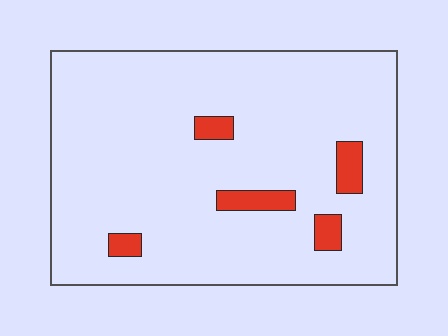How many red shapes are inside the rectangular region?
5.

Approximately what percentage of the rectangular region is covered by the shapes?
Approximately 5%.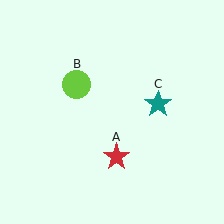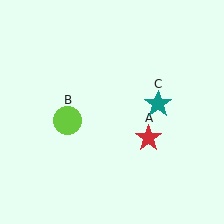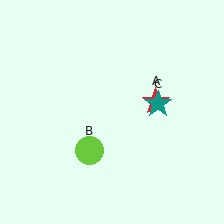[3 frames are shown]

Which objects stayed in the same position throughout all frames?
Teal star (object C) remained stationary.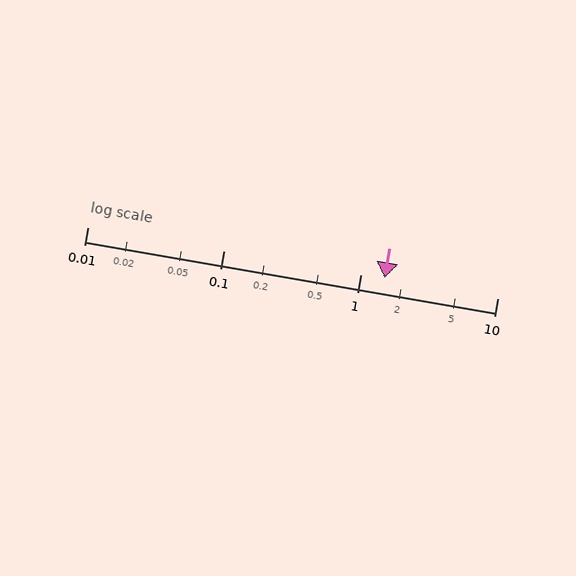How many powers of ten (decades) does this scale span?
The scale spans 3 decades, from 0.01 to 10.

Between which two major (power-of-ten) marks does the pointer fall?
The pointer is between 1 and 10.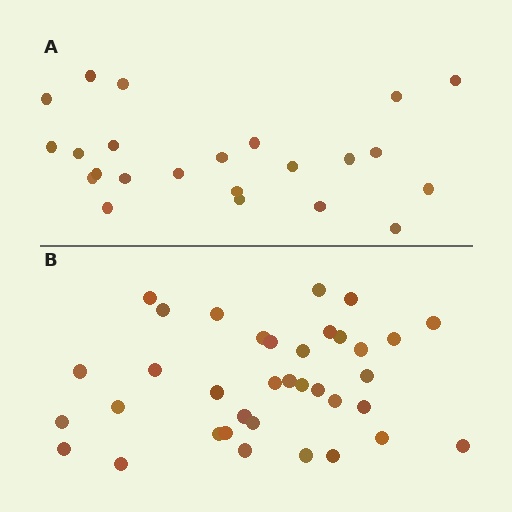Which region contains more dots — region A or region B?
Region B (the bottom region) has more dots.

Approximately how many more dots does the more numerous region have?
Region B has approximately 15 more dots than region A.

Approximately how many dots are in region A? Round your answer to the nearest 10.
About 20 dots. (The exact count is 23, which rounds to 20.)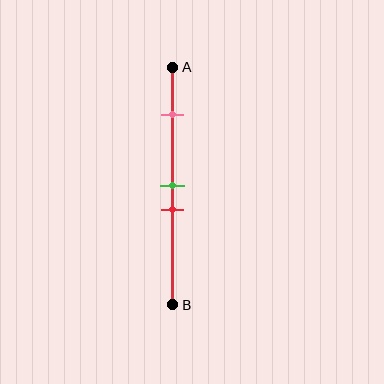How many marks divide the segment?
There are 3 marks dividing the segment.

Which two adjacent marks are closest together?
The green and red marks are the closest adjacent pair.